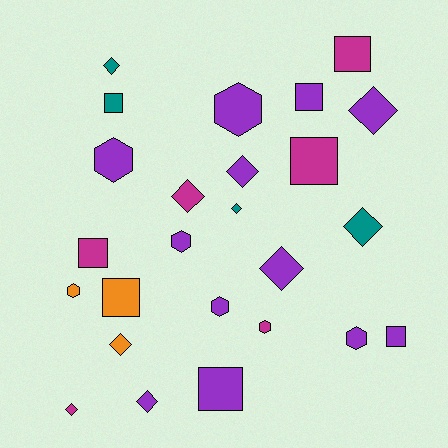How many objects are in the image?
There are 25 objects.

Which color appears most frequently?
Purple, with 12 objects.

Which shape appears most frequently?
Diamond, with 10 objects.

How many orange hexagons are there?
There is 1 orange hexagon.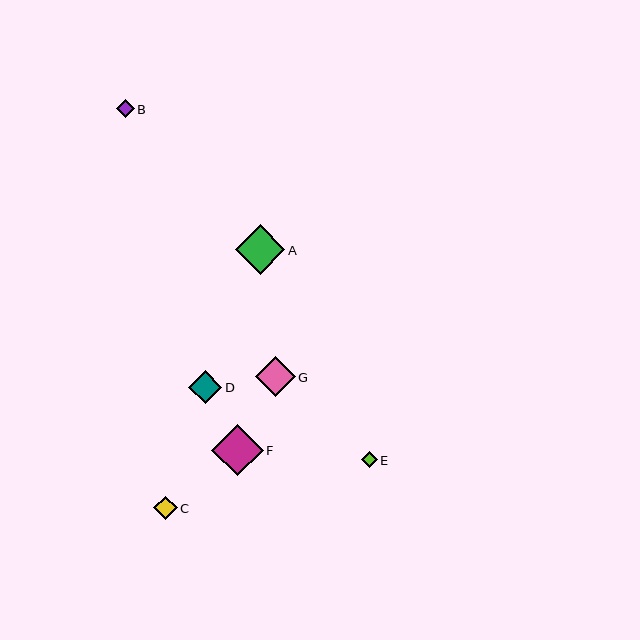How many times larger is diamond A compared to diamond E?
Diamond A is approximately 3.1 times the size of diamond E.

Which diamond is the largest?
Diamond F is the largest with a size of approximately 52 pixels.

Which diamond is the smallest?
Diamond E is the smallest with a size of approximately 16 pixels.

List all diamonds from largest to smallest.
From largest to smallest: F, A, G, D, C, B, E.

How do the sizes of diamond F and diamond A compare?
Diamond F and diamond A are approximately the same size.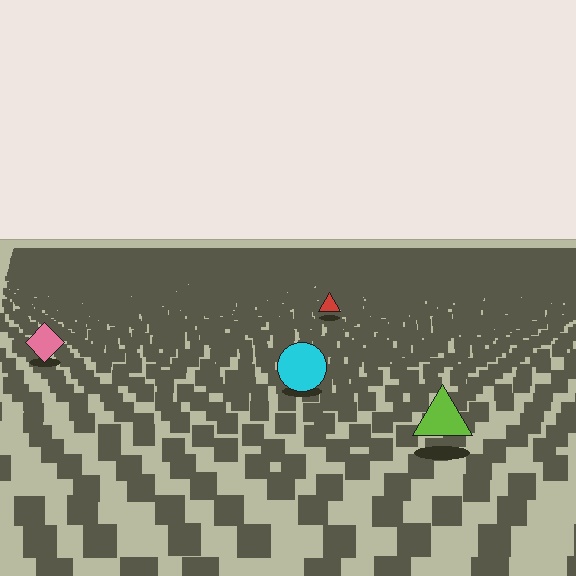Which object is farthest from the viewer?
The red triangle is farthest from the viewer. It appears smaller and the ground texture around it is denser.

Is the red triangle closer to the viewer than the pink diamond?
No. The pink diamond is closer — you can tell from the texture gradient: the ground texture is coarser near it.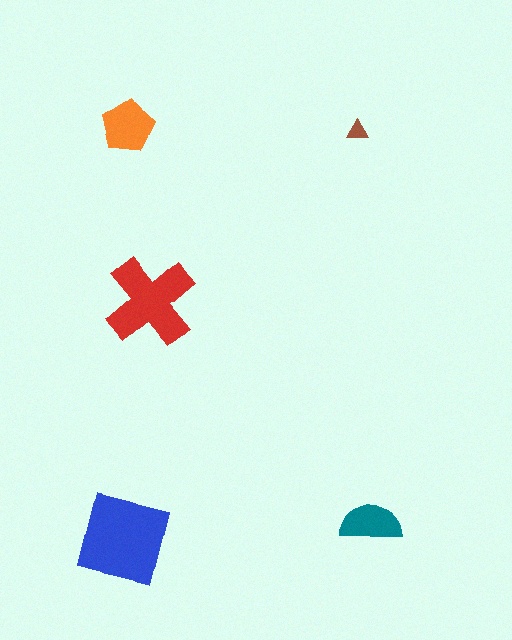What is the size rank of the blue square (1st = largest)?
1st.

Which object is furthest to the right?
The teal semicircle is rightmost.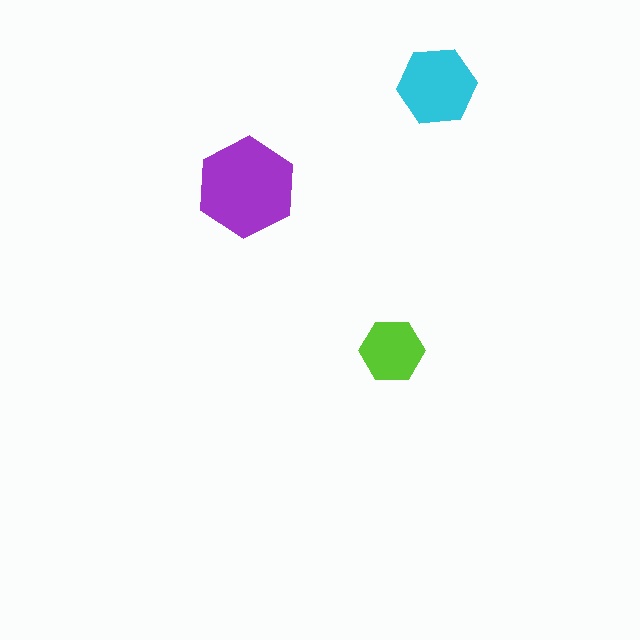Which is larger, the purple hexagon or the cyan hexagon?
The purple one.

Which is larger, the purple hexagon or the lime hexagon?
The purple one.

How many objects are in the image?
There are 3 objects in the image.